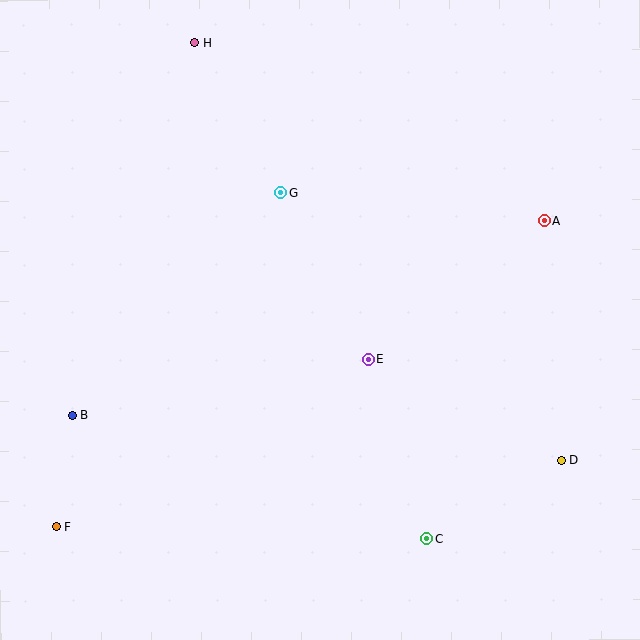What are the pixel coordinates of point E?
Point E is at (368, 359).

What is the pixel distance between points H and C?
The distance between H and C is 547 pixels.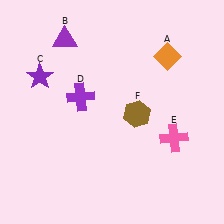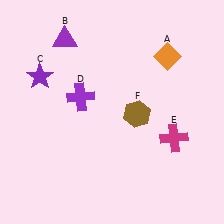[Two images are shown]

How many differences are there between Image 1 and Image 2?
There is 1 difference between the two images.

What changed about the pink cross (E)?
In Image 1, E is pink. In Image 2, it changed to magenta.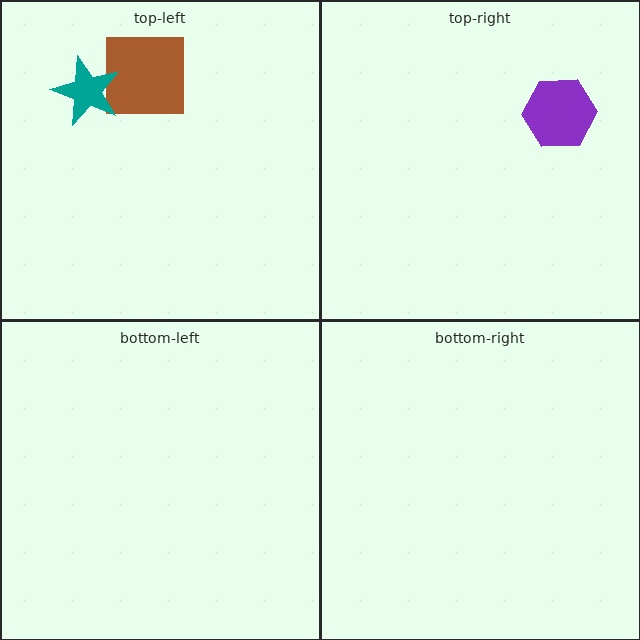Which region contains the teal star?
The top-left region.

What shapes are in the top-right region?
The purple hexagon.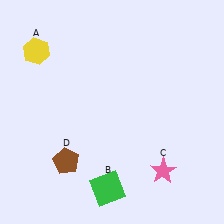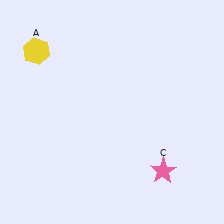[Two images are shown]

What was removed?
The green square (B), the brown pentagon (D) were removed in Image 2.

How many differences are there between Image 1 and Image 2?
There are 2 differences between the two images.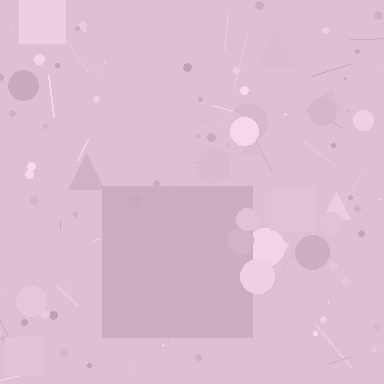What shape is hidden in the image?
A square is hidden in the image.